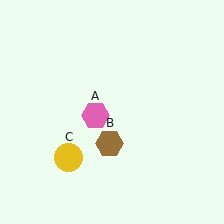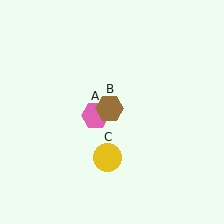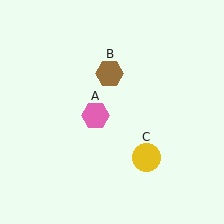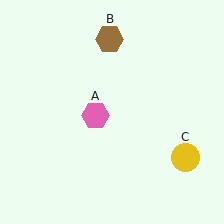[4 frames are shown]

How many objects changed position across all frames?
2 objects changed position: brown hexagon (object B), yellow circle (object C).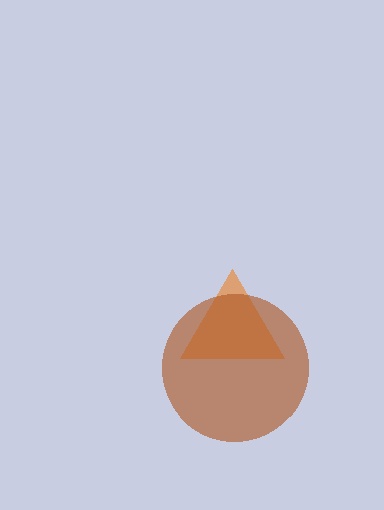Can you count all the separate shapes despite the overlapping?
Yes, there are 2 separate shapes.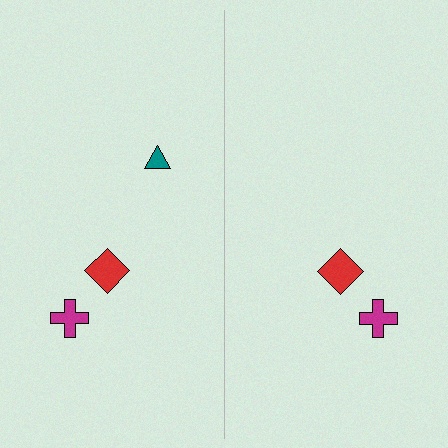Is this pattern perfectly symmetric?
No, the pattern is not perfectly symmetric. A teal triangle is missing from the right side.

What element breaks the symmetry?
A teal triangle is missing from the right side.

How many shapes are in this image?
There are 5 shapes in this image.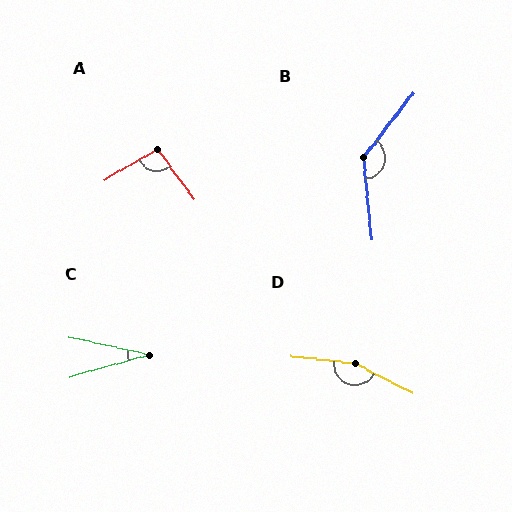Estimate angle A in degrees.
Approximately 96 degrees.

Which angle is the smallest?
C, at approximately 28 degrees.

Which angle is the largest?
D, at approximately 159 degrees.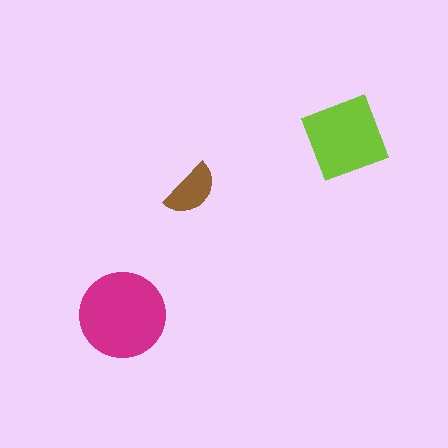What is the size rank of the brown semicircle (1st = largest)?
3rd.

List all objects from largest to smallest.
The magenta circle, the lime square, the brown semicircle.